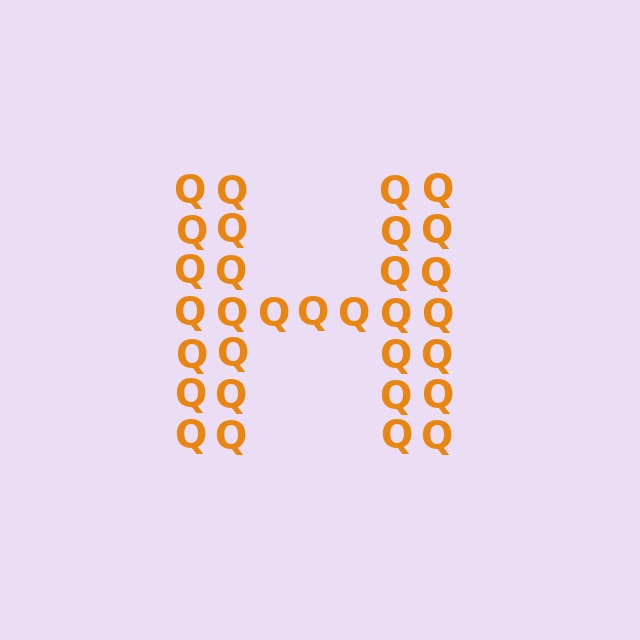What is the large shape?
The large shape is the letter H.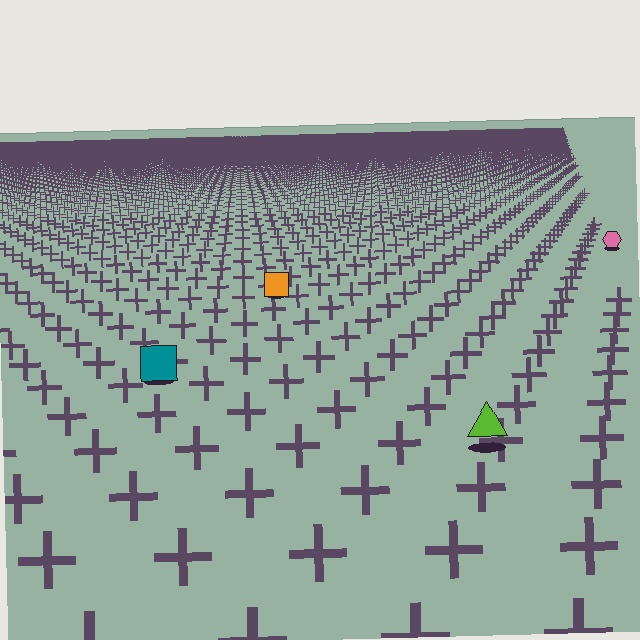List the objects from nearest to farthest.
From nearest to farthest: the lime triangle, the teal square, the orange square, the pink hexagon.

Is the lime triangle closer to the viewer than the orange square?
Yes. The lime triangle is closer — you can tell from the texture gradient: the ground texture is coarser near it.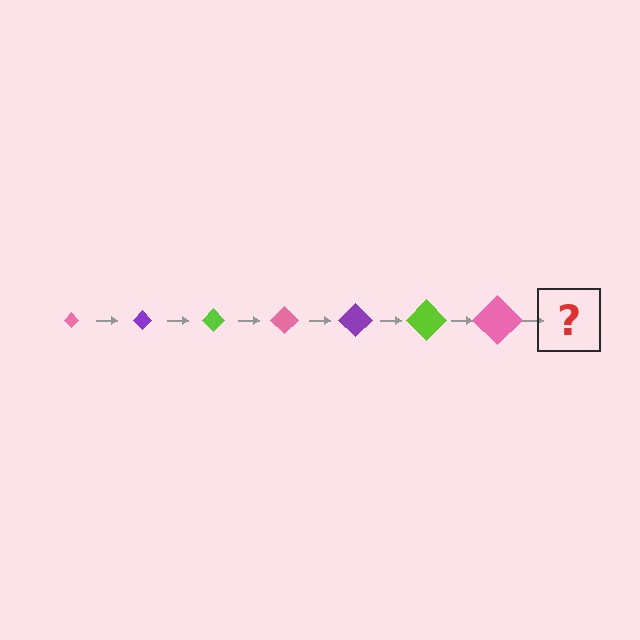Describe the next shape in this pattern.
It should be a purple diamond, larger than the previous one.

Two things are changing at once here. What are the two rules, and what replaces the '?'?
The two rules are that the diamond grows larger each step and the color cycles through pink, purple, and lime. The '?' should be a purple diamond, larger than the previous one.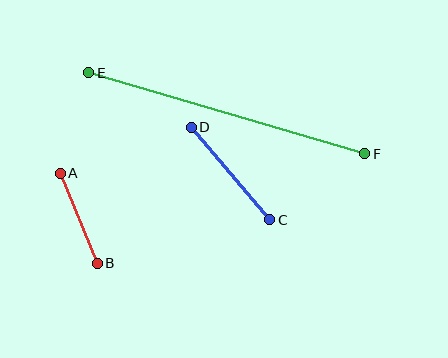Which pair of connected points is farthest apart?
Points E and F are farthest apart.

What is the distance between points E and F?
The distance is approximately 288 pixels.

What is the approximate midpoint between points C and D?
The midpoint is at approximately (231, 173) pixels.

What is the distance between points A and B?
The distance is approximately 97 pixels.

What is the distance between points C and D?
The distance is approximately 121 pixels.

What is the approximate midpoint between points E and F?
The midpoint is at approximately (227, 113) pixels.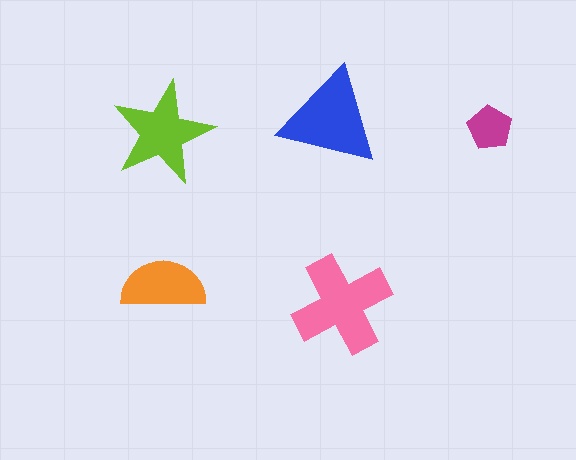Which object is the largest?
The pink cross.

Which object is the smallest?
The magenta pentagon.